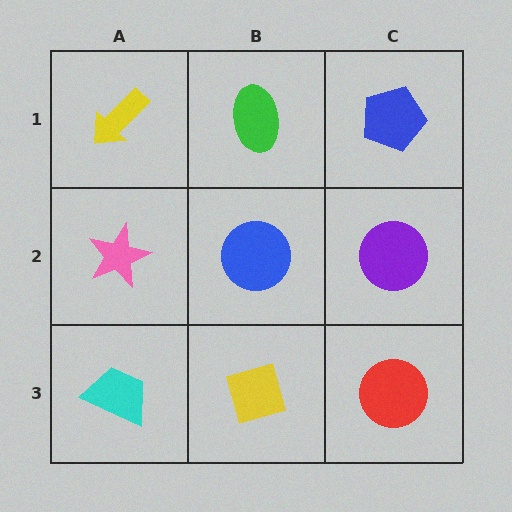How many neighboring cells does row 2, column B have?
4.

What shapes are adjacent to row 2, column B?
A green ellipse (row 1, column B), a yellow diamond (row 3, column B), a pink star (row 2, column A), a purple circle (row 2, column C).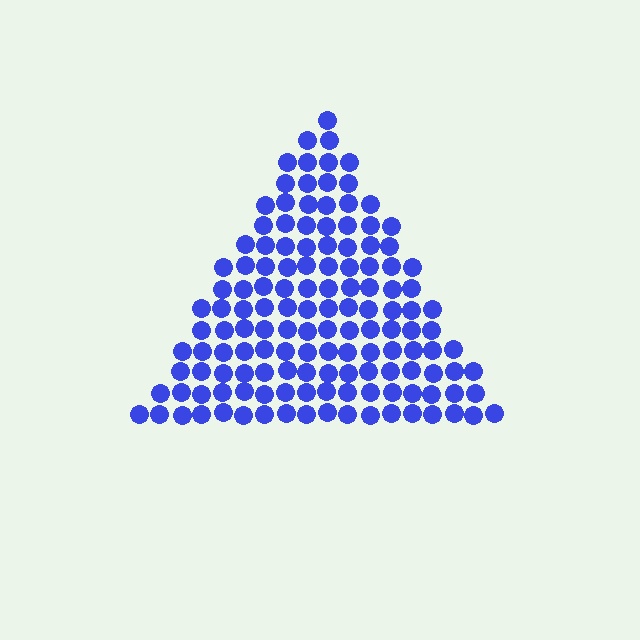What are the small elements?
The small elements are circles.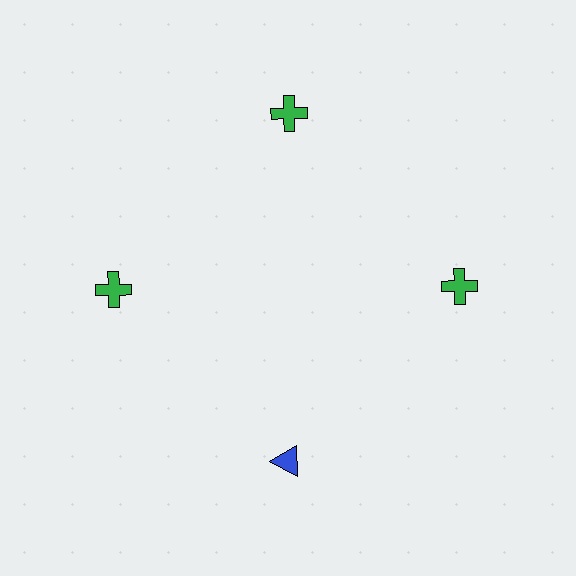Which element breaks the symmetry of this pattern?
The blue triangle at roughly the 6 o'clock position breaks the symmetry. All other shapes are green crosses.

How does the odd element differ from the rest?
It differs in both color (blue instead of green) and shape (triangle instead of cross).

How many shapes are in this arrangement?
There are 4 shapes arranged in a ring pattern.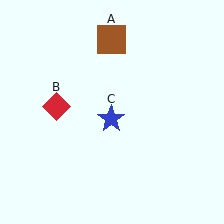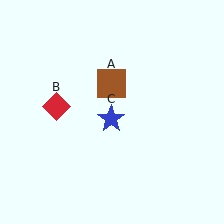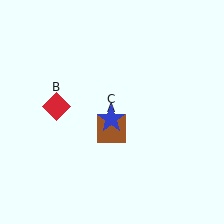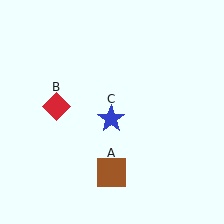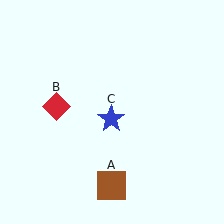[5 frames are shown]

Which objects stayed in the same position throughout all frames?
Red diamond (object B) and blue star (object C) remained stationary.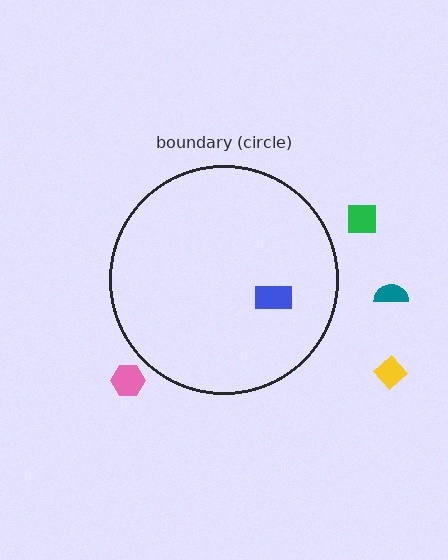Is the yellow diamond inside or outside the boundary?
Outside.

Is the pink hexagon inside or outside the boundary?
Outside.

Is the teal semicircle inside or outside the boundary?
Outside.